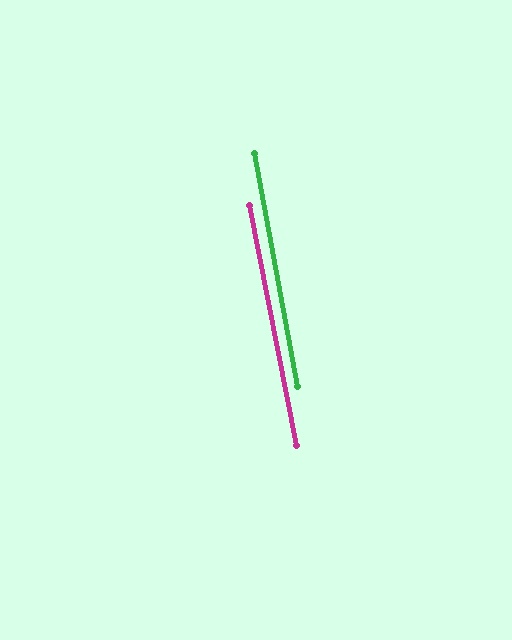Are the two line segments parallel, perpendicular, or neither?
Parallel — their directions differ by only 0.5°.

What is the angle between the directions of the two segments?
Approximately 0 degrees.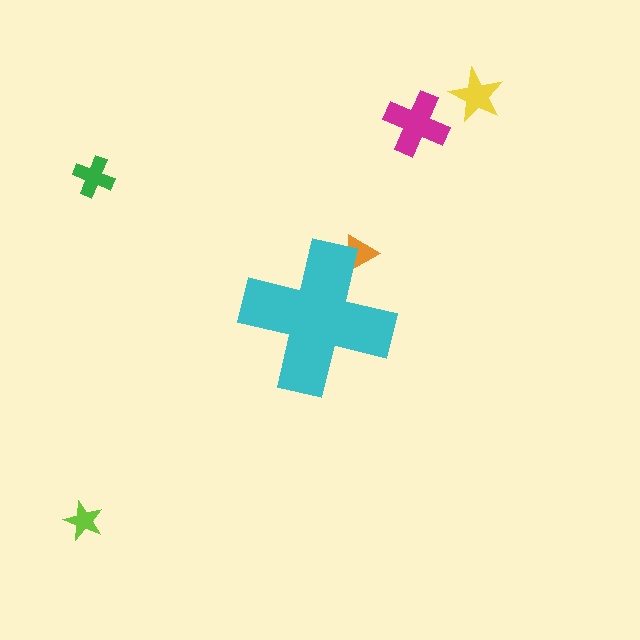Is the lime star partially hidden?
No, the lime star is fully visible.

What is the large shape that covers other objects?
A cyan cross.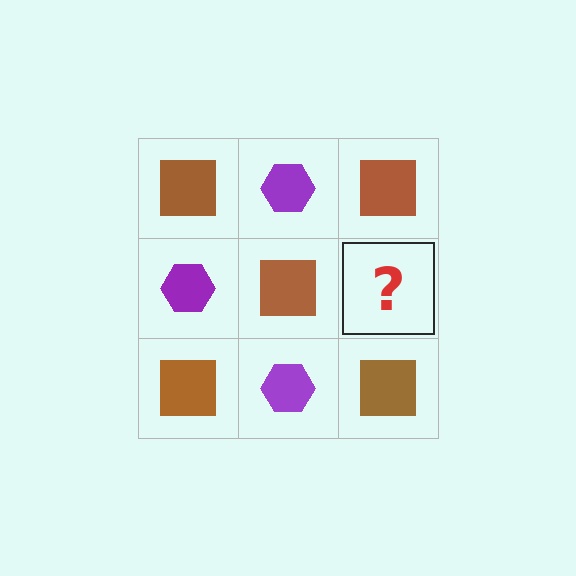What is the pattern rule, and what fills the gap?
The rule is that it alternates brown square and purple hexagon in a checkerboard pattern. The gap should be filled with a purple hexagon.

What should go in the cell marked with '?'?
The missing cell should contain a purple hexagon.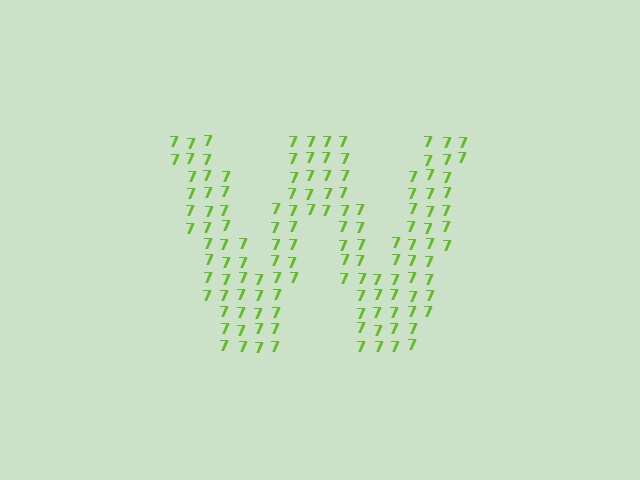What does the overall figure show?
The overall figure shows the letter W.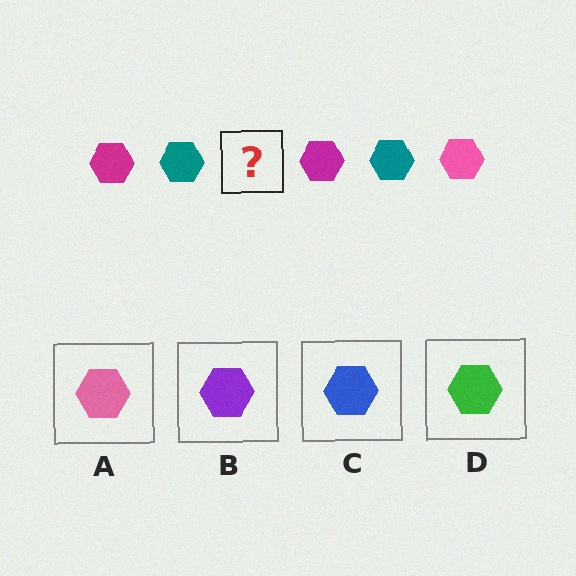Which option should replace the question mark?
Option A.